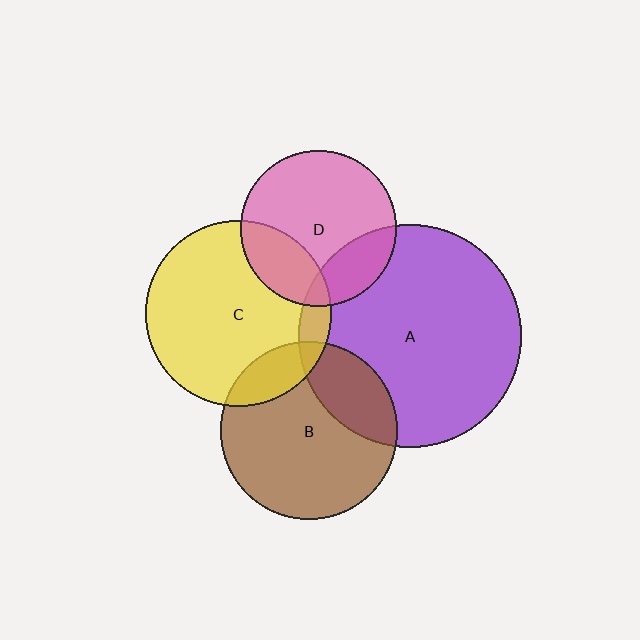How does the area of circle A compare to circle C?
Approximately 1.4 times.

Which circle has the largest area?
Circle A (purple).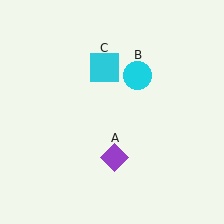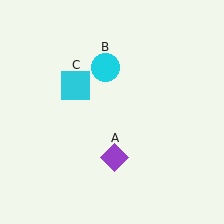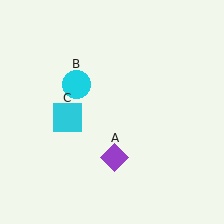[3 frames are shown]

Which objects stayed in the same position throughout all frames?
Purple diamond (object A) remained stationary.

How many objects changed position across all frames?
2 objects changed position: cyan circle (object B), cyan square (object C).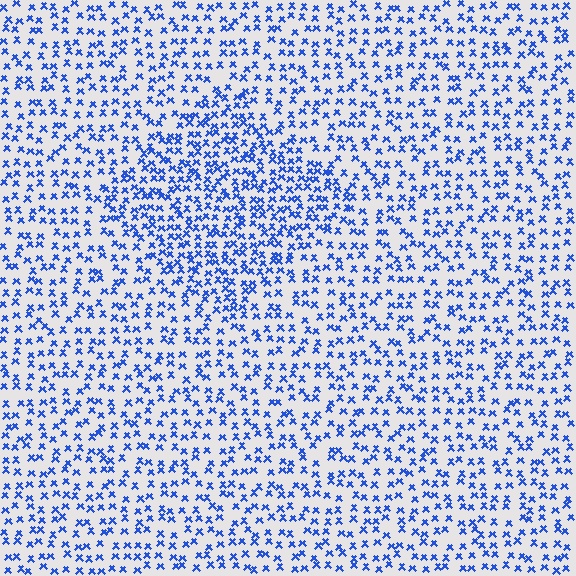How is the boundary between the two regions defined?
The boundary is defined by a change in element density (approximately 1.7x ratio). All elements are the same color, size, and shape.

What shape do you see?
I see a diamond.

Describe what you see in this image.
The image contains small blue elements arranged at two different densities. A diamond-shaped region is visible where the elements are more densely packed than the surrounding area.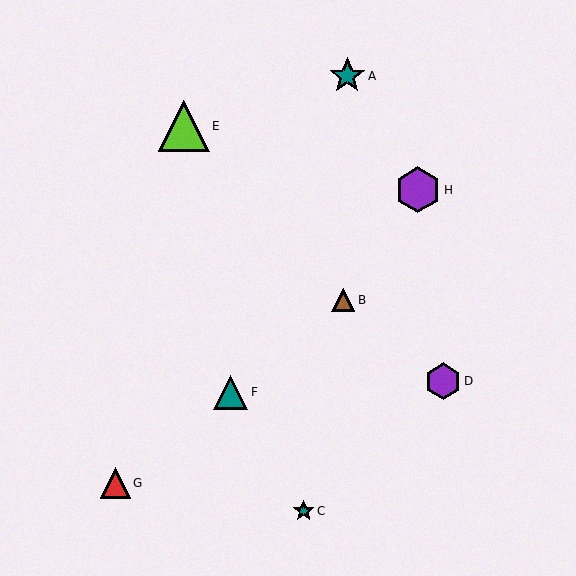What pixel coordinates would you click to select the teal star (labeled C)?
Click at (304, 511) to select the teal star C.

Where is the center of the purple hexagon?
The center of the purple hexagon is at (418, 190).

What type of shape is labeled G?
Shape G is a red triangle.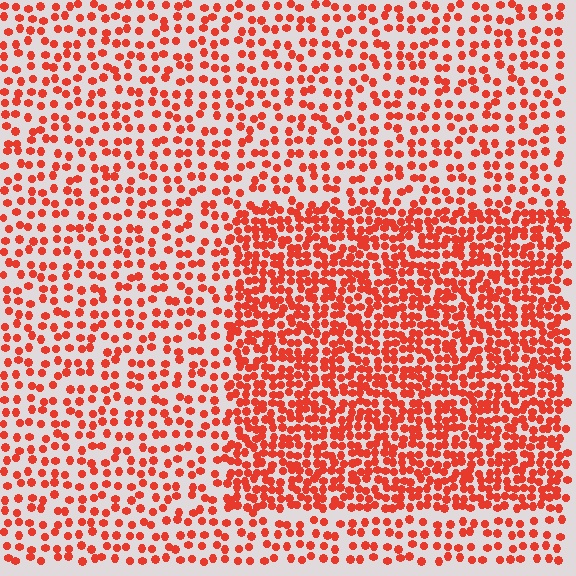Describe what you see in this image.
The image contains small red elements arranged at two different densities. A rectangle-shaped region is visible where the elements are more densely packed than the surrounding area.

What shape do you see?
I see a rectangle.